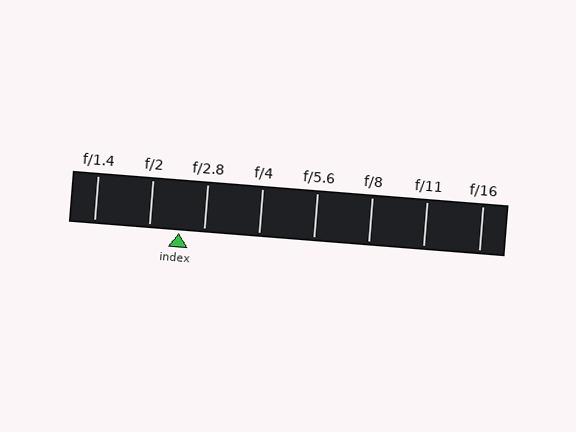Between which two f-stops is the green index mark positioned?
The index mark is between f/2 and f/2.8.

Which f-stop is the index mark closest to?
The index mark is closest to f/2.8.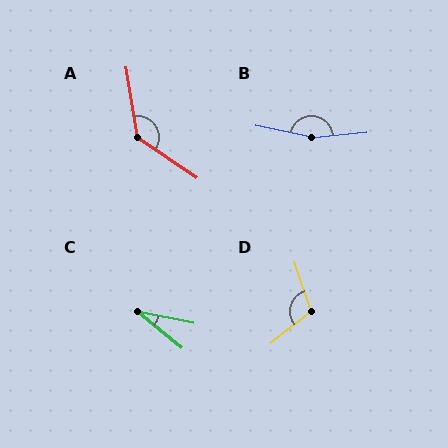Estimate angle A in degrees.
Approximately 134 degrees.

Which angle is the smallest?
C, at approximately 28 degrees.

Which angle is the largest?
B, at approximately 163 degrees.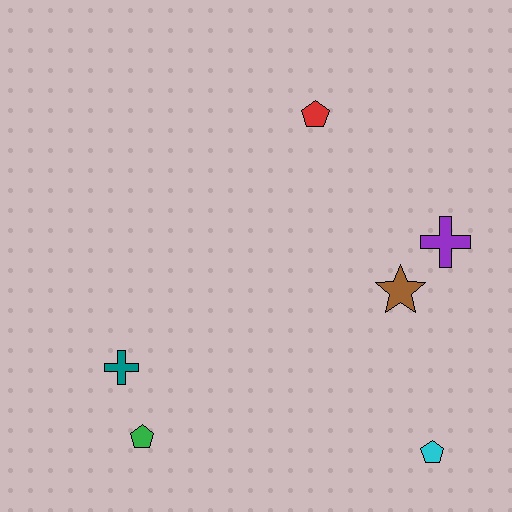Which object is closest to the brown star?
The purple cross is closest to the brown star.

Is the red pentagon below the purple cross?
No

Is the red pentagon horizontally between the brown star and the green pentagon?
Yes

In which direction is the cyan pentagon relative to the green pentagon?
The cyan pentagon is to the right of the green pentagon.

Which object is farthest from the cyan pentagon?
The red pentagon is farthest from the cyan pentagon.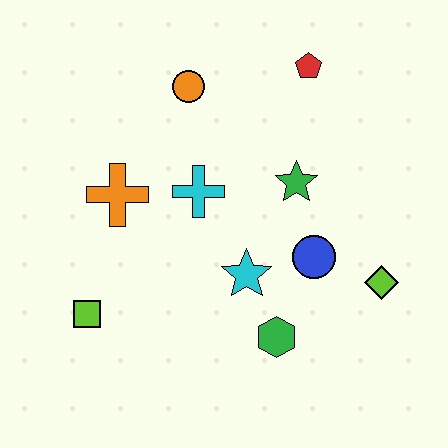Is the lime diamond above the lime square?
Yes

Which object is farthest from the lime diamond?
The lime square is farthest from the lime diamond.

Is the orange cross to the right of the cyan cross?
No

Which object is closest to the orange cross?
The cyan cross is closest to the orange cross.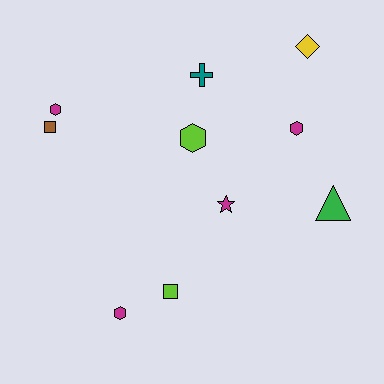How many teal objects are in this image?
There is 1 teal object.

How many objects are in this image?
There are 10 objects.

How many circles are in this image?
There are no circles.